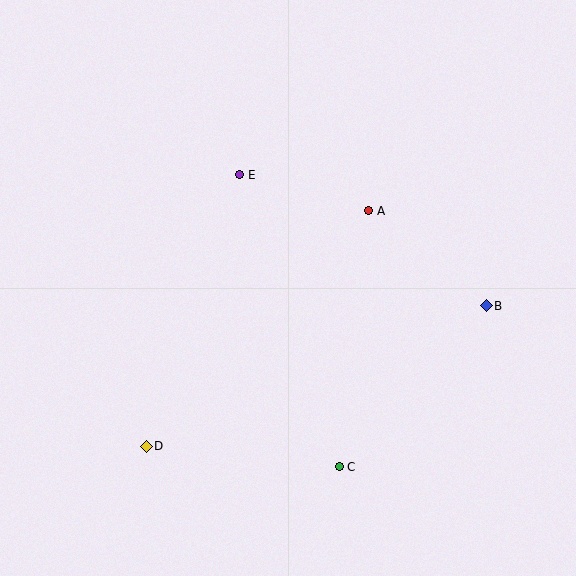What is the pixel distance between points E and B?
The distance between E and B is 279 pixels.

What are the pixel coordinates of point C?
Point C is at (339, 467).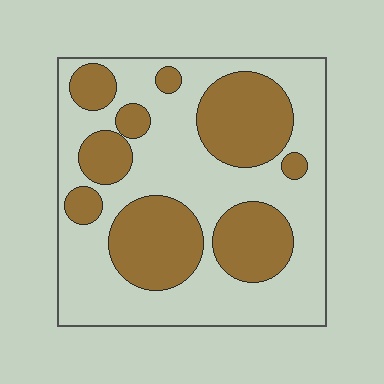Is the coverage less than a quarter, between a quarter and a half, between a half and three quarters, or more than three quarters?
Between a quarter and a half.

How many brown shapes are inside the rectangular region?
9.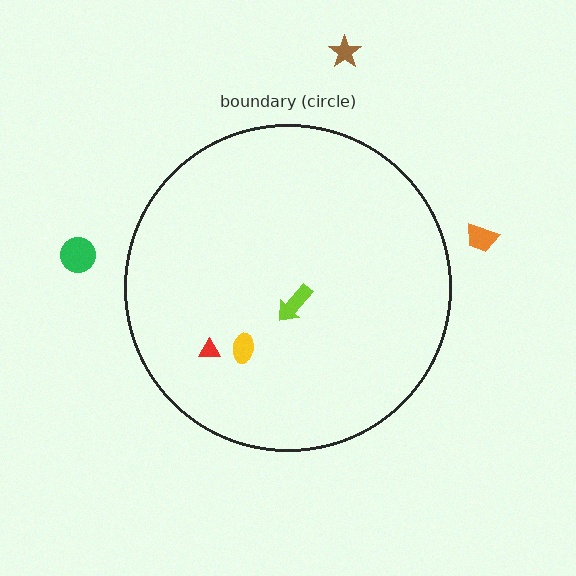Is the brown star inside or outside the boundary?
Outside.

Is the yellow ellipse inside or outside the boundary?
Inside.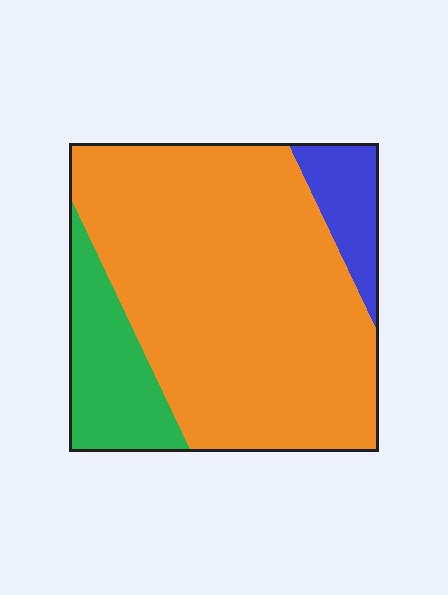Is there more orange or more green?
Orange.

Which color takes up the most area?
Orange, at roughly 75%.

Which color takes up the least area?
Blue, at roughly 10%.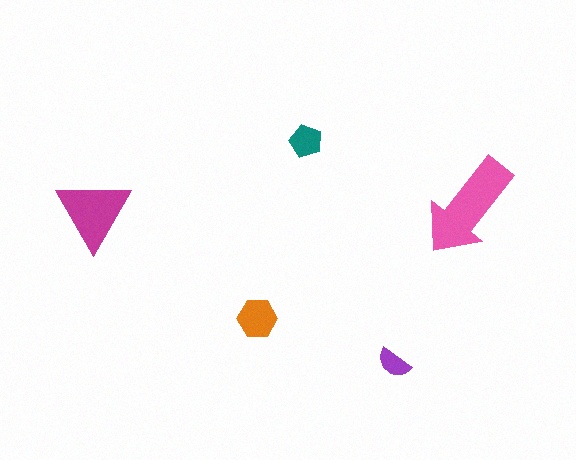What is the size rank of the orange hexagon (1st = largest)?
3rd.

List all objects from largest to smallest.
The pink arrow, the magenta triangle, the orange hexagon, the teal pentagon, the purple semicircle.